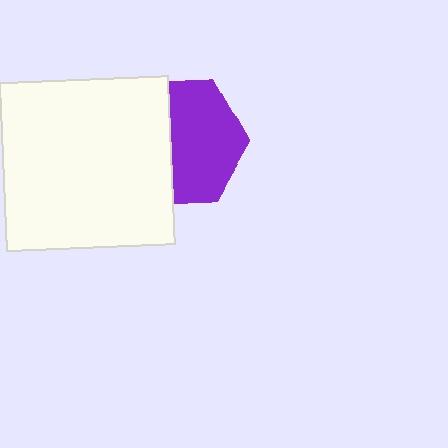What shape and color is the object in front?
The object in front is a white square.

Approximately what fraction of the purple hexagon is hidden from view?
Roughly 43% of the purple hexagon is hidden behind the white square.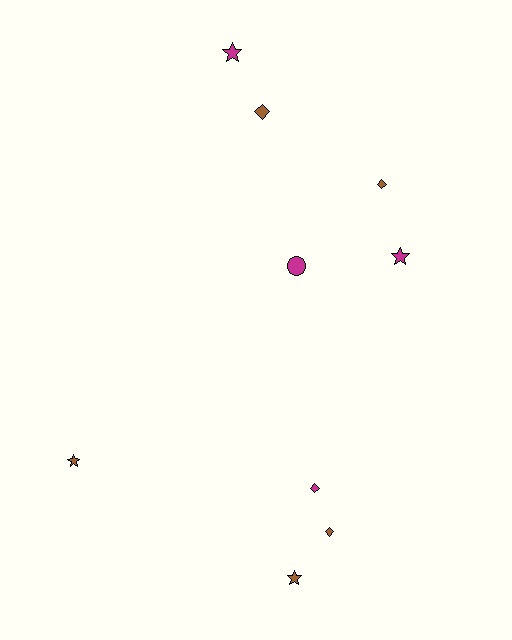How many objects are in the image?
There are 9 objects.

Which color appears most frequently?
Brown, with 5 objects.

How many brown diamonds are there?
There are 3 brown diamonds.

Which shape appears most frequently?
Star, with 4 objects.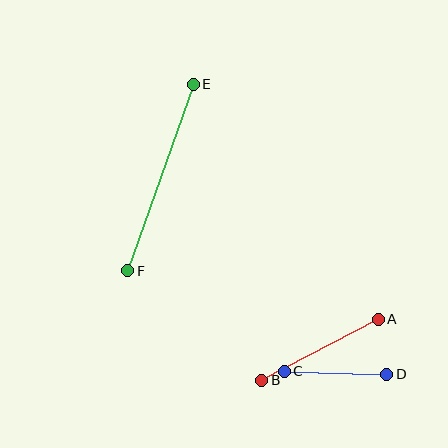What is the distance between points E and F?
The distance is approximately 198 pixels.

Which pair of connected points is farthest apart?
Points E and F are farthest apart.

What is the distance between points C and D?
The distance is approximately 102 pixels.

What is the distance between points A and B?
The distance is approximately 131 pixels.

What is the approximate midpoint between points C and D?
The midpoint is at approximately (336, 373) pixels.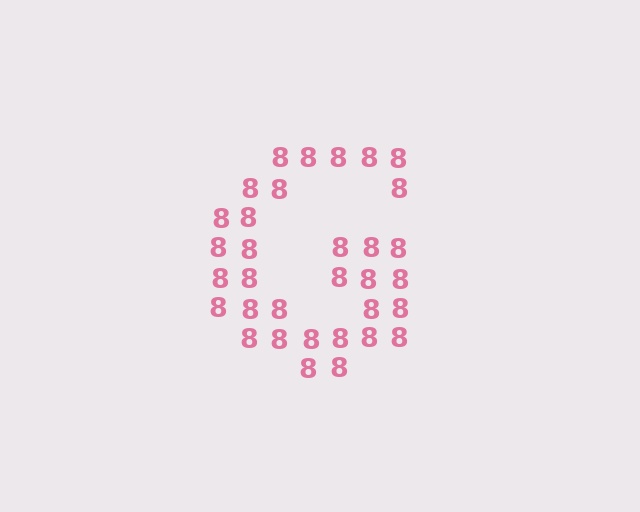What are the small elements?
The small elements are digit 8's.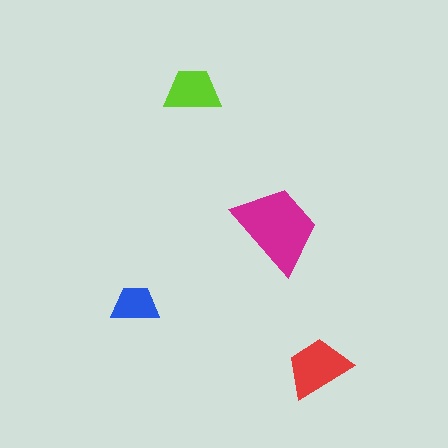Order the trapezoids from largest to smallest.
the magenta one, the red one, the lime one, the blue one.